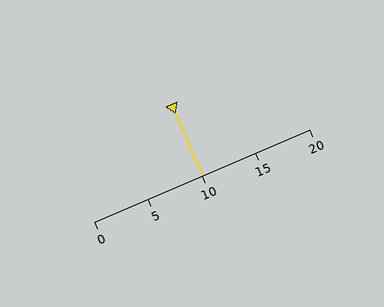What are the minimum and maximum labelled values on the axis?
The axis runs from 0 to 20.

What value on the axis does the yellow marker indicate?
The marker indicates approximately 10.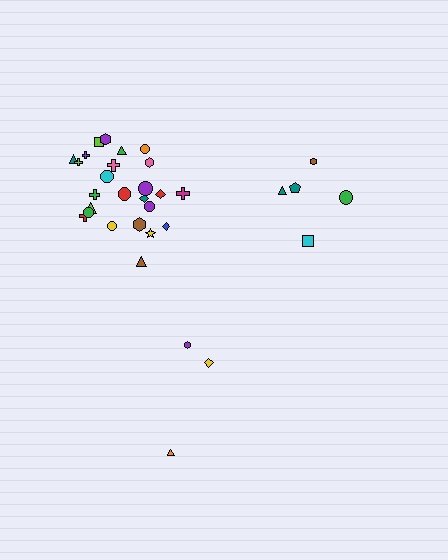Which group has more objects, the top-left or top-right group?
The top-left group.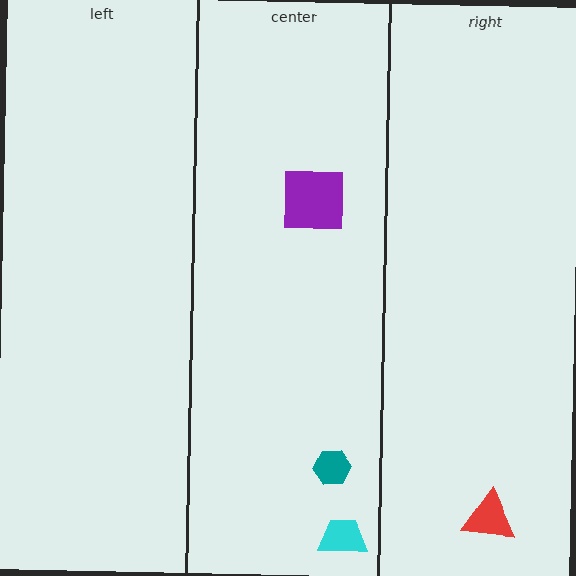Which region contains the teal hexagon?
The center region.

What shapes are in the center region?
The cyan trapezoid, the teal hexagon, the purple square.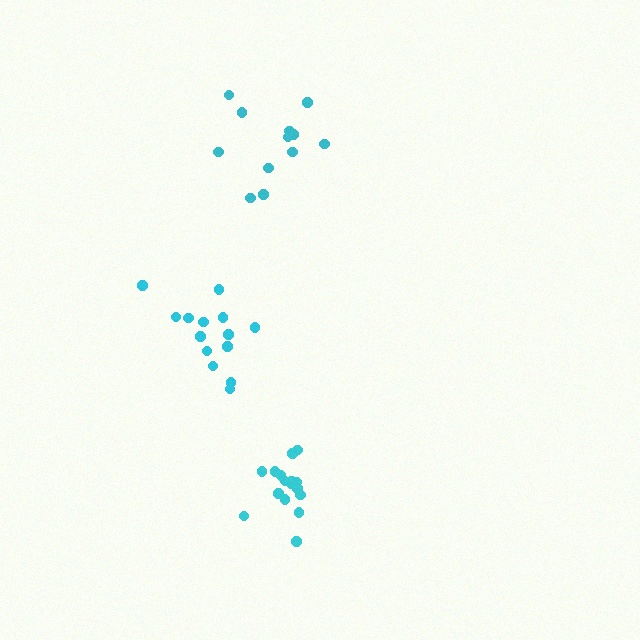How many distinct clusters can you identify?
There are 3 distinct clusters.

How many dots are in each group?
Group 1: 16 dots, Group 2: 12 dots, Group 3: 14 dots (42 total).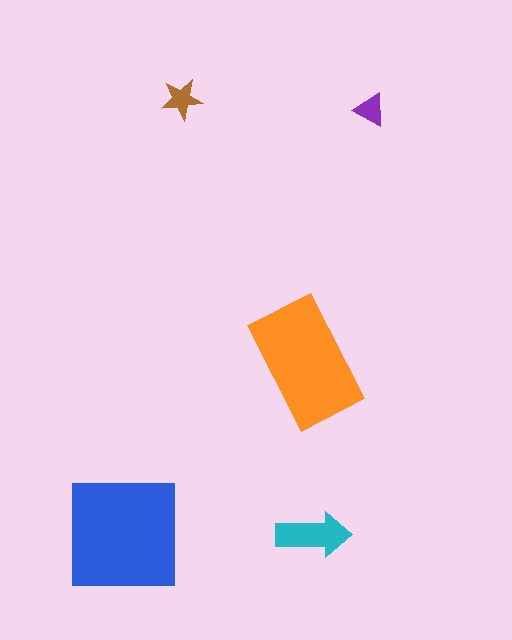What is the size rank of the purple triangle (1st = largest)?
5th.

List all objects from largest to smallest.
The blue square, the orange rectangle, the cyan arrow, the brown star, the purple triangle.